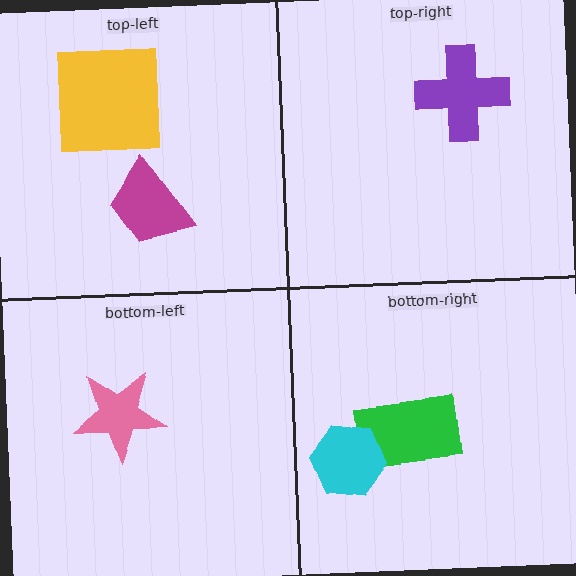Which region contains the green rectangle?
The bottom-right region.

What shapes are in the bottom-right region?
The green rectangle, the cyan hexagon.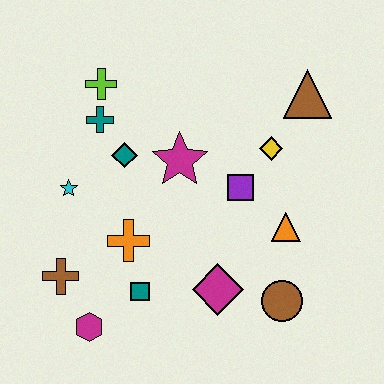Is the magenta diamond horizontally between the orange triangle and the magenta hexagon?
Yes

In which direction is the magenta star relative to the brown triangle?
The magenta star is to the left of the brown triangle.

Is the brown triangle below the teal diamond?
No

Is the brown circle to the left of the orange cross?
No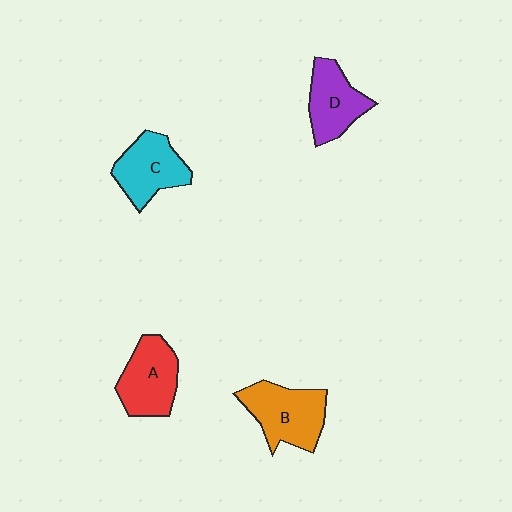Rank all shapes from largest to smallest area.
From largest to smallest: B (orange), A (red), C (cyan), D (purple).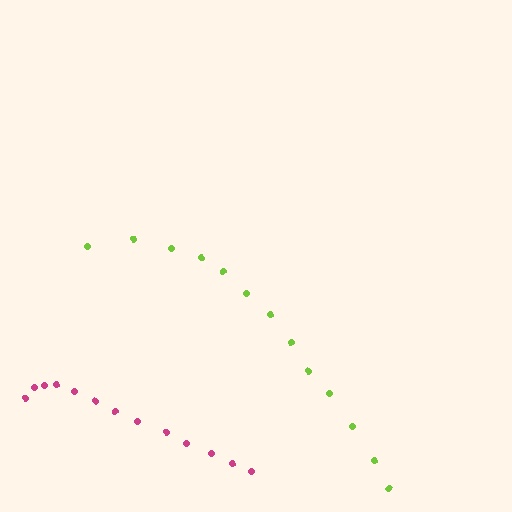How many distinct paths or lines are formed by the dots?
There are 2 distinct paths.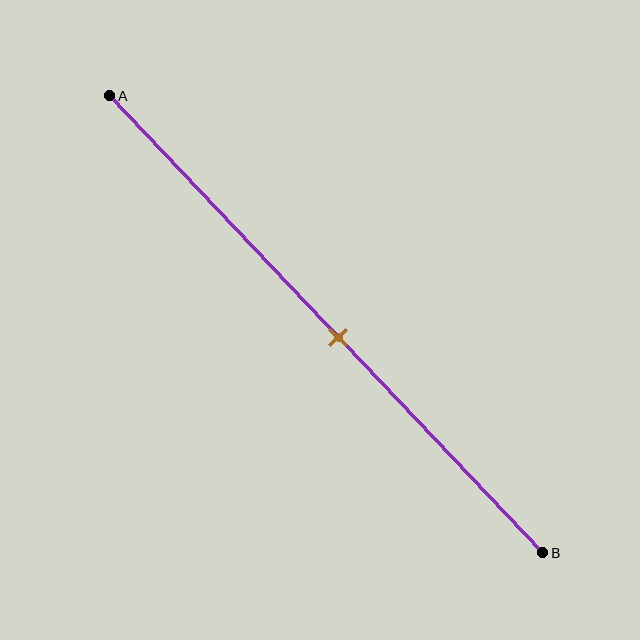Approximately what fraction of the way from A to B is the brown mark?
The brown mark is approximately 55% of the way from A to B.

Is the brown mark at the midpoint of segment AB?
Yes, the mark is approximately at the midpoint.